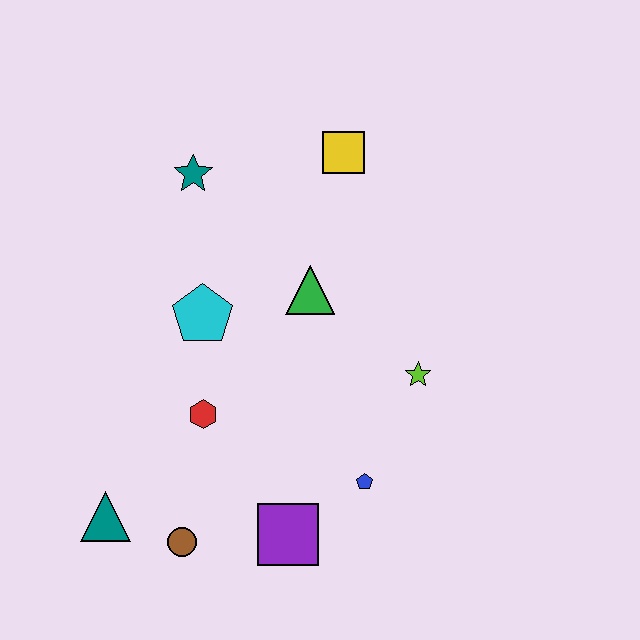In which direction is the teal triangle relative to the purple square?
The teal triangle is to the left of the purple square.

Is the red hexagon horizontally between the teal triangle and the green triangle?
Yes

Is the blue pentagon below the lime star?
Yes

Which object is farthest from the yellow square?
The teal triangle is farthest from the yellow square.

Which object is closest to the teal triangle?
The brown circle is closest to the teal triangle.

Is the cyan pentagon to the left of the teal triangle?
No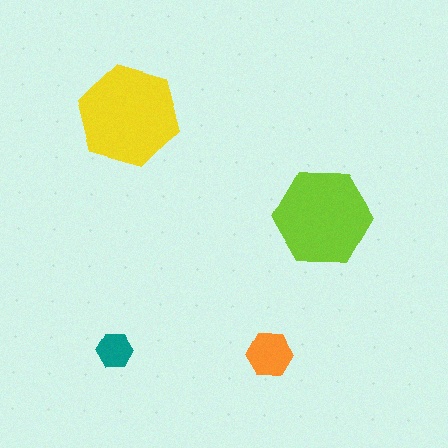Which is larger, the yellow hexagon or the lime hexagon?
The yellow one.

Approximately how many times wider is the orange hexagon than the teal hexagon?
About 1.5 times wider.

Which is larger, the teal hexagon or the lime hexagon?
The lime one.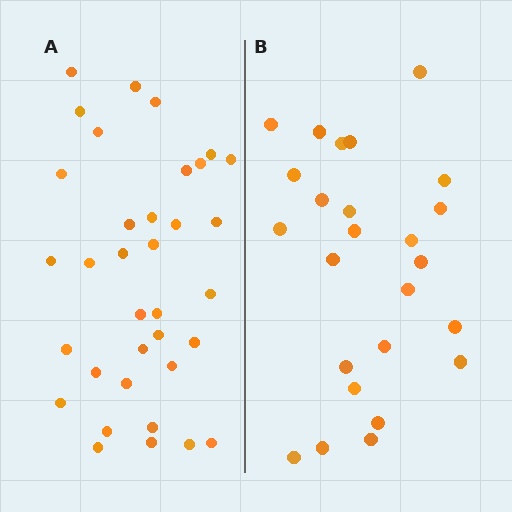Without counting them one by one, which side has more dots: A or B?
Region A (the left region) has more dots.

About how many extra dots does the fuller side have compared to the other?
Region A has roughly 10 or so more dots than region B.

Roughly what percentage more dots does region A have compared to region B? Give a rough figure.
About 40% more.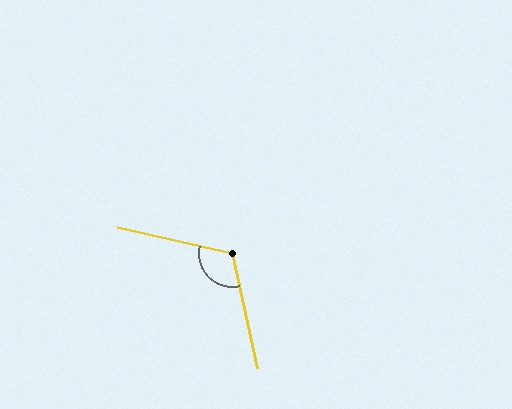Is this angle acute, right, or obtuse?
It is obtuse.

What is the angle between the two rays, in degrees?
Approximately 115 degrees.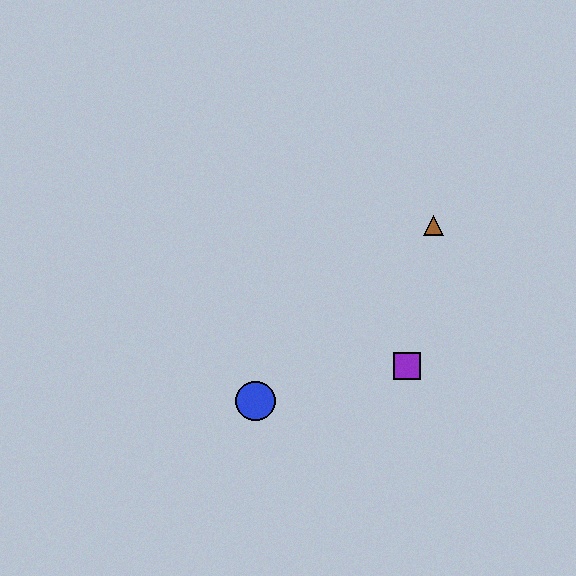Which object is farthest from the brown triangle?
The blue circle is farthest from the brown triangle.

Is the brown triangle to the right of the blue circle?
Yes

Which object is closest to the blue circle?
The purple square is closest to the blue circle.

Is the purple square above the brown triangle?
No